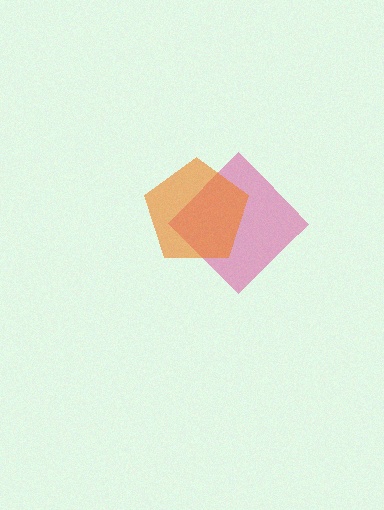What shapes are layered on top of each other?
The layered shapes are: a pink diamond, an orange pentagon.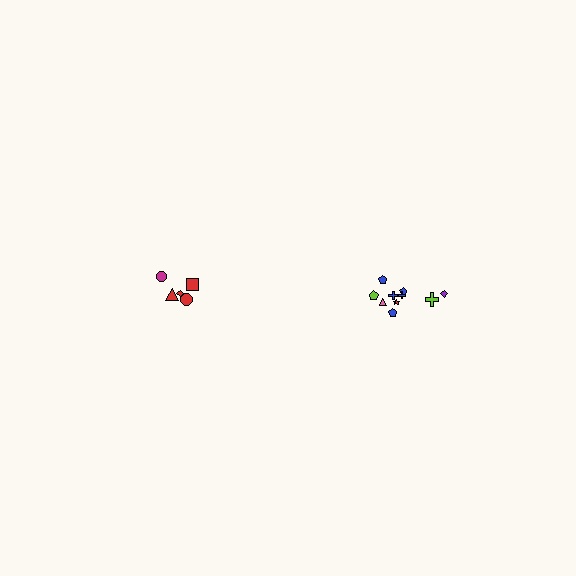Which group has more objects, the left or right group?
The right group.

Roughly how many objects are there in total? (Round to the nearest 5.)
Roughly 15 objects in total.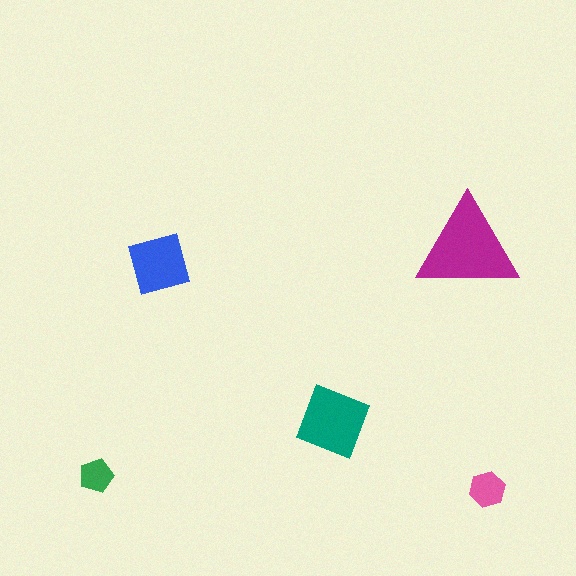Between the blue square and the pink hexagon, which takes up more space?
The blue square.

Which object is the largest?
The magenta triangle.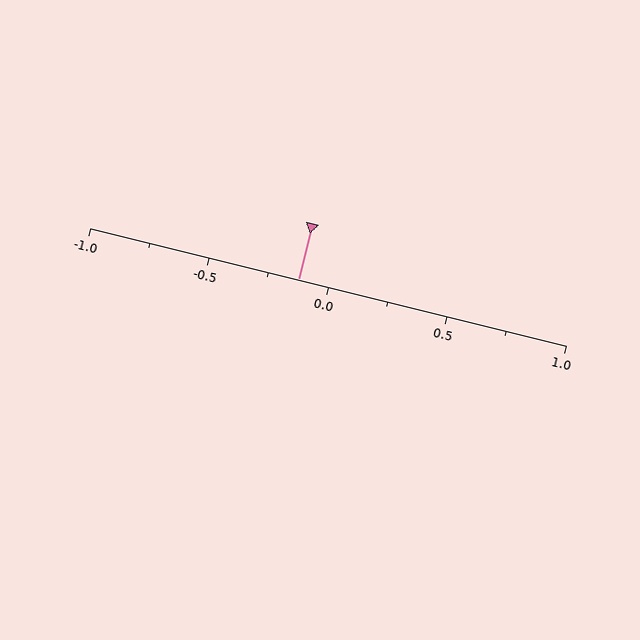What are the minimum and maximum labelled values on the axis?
The axis runs from -1.0 to 1.0.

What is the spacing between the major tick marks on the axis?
The major ticks are spaced 0.5 apart.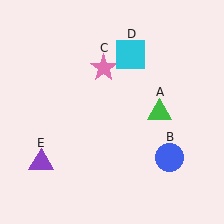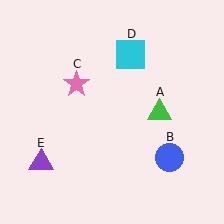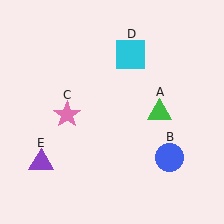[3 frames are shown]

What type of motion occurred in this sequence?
The pink star (object C) rotated counterclockwise around the center of the scene.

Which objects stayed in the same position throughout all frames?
Green triangle (object A) and blue circle (object B) and cyan square (object D) and purple triangle (object E) remained stationary.